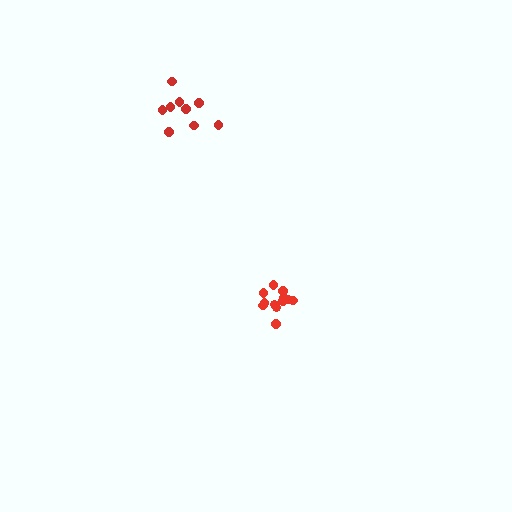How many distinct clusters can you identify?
There are 2 distinct clusters.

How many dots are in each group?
Group 1: 9 dots, Group 2: 12 dots (21 total).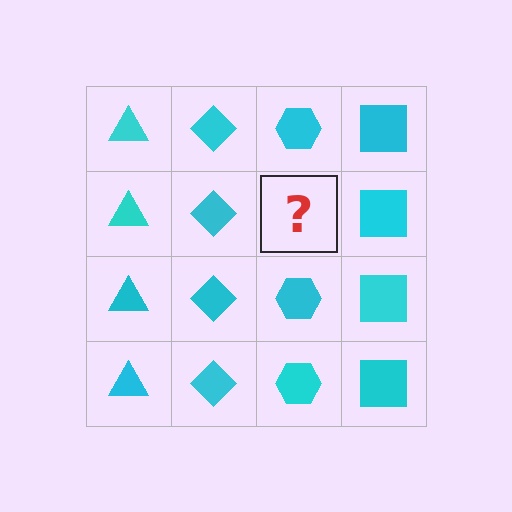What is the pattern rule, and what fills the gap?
The rule is that each column has a consistent shape. The gap should be filled with a cyan hexagon.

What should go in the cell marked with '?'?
The missing cell should contain a cyan hexagon.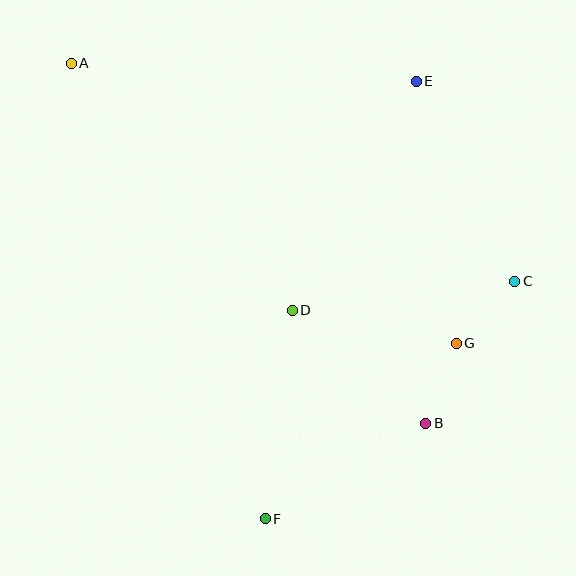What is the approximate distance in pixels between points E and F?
The distance between E and F is approximately 463 pixels.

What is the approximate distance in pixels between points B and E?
The distance between B and E is approximately 342 pixels.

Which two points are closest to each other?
Points C and G are closest to each other.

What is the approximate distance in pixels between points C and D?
The distance between C and D is approximately 224 pixels.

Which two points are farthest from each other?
Points A and B are farthest from each other.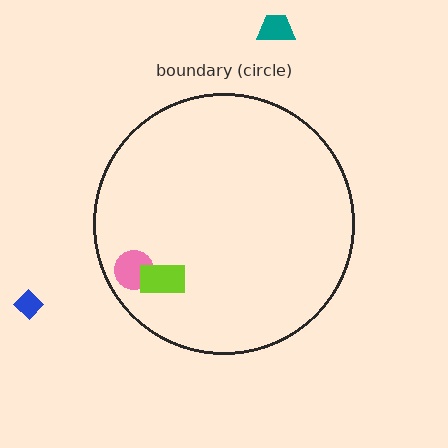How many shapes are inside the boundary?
2 inside, 2 outside.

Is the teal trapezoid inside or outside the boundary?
Outside.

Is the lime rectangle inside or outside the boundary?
Inside.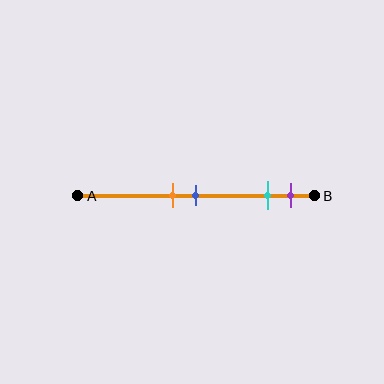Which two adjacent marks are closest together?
The orange and blue marks are the closest adjacent pair.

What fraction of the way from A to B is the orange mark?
The orange mark is approximately 40% (0.4) of the way from A to B.